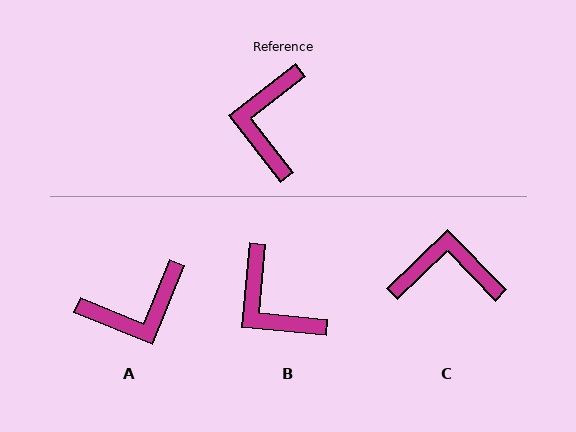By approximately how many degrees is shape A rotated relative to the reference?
Approximately 120 degrees counter-clockwise.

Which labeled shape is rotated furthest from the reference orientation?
A, about 120 degrees away.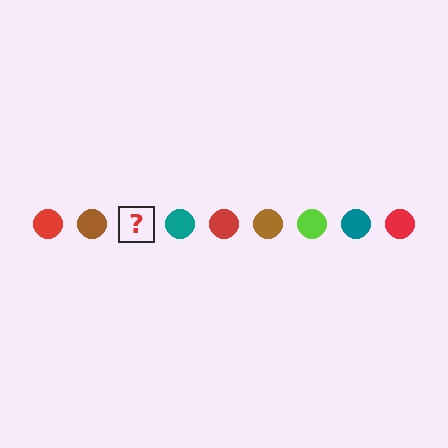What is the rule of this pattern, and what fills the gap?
The rule is that the pattern cycles through red, brown, lime, teal circles. The gap should be filled with a lime circle.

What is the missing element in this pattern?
The missing element is a lime circle.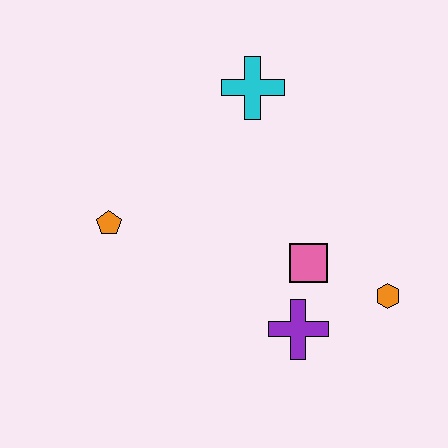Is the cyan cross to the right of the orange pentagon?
Yes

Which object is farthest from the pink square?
The orange pentagon is farthest from the pink square.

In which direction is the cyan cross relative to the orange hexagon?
The cyan cross is above the orange hexagon.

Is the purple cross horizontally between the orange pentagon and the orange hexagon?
Yes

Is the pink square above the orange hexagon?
Yes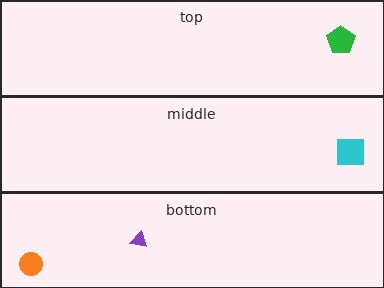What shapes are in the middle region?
The cyan square.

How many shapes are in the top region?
1.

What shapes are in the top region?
The green pentagon.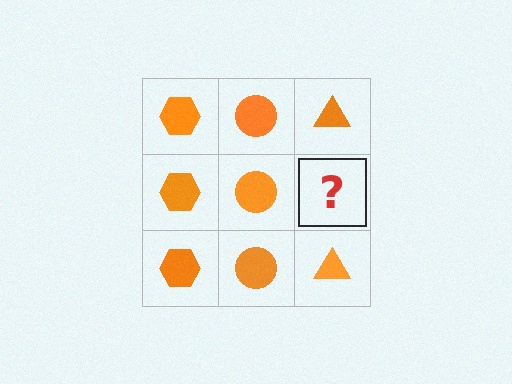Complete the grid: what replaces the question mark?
The question mark should be replaced with an orange triangle.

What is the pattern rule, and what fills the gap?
The rule is that each column has a consistent shape. The gap should be filled with an orange triangle.